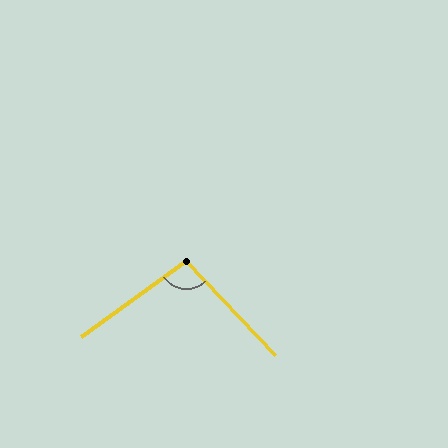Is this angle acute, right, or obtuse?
It is obtuse.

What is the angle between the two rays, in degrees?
Approximately 98 degrees.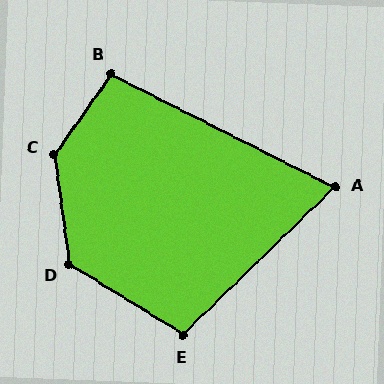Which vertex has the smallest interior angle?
A, at approximately 71 degrees.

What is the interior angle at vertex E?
Approximately 104 degrees (obtuse).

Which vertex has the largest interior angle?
C, at approximately 137 degrees.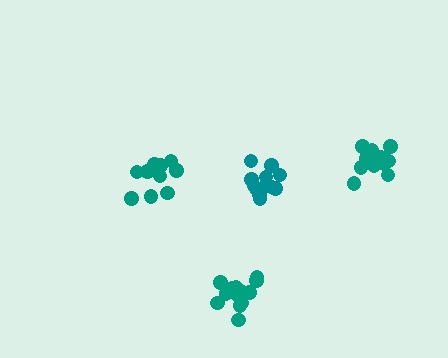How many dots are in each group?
Group 1: 15 dots, Group 2: 10 dots, Group 3: 13 dots, Group 4: 13 dots (51 total).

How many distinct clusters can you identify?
There are 4 distinct clusters.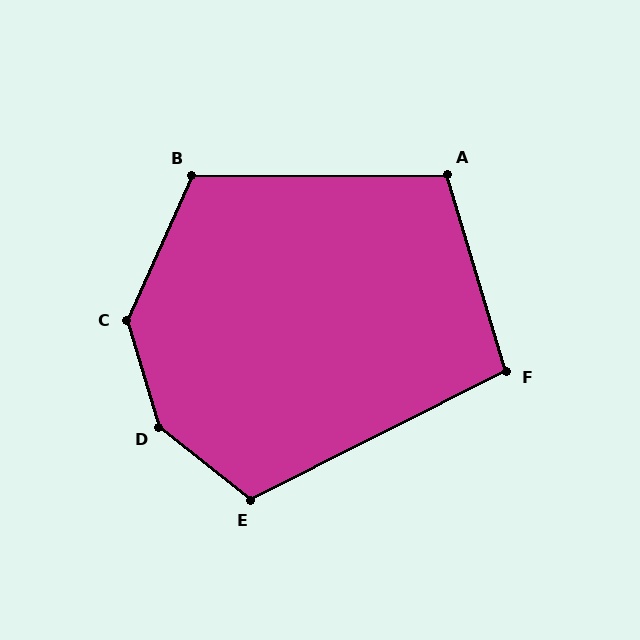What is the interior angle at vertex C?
Approximately 139 degrees (obtuse).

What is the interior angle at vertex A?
Approximately 106 degrees (obtuse).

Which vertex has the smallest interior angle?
F, at approximately 100 degrees.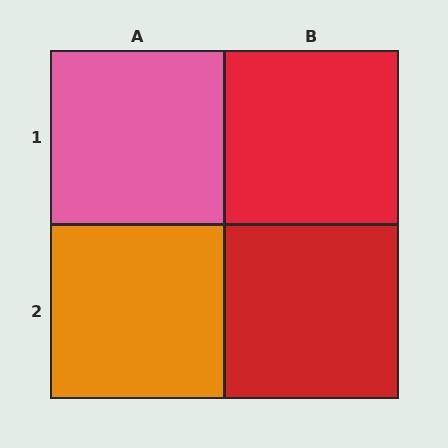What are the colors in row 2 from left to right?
Orange, red.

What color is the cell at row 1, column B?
Red.